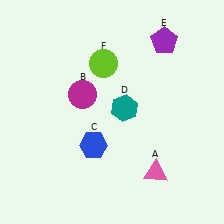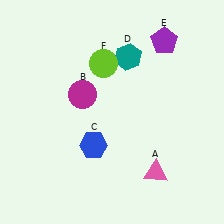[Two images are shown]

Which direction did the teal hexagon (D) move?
The teal hexagon (D) moved up.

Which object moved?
The teal hexagon (D) moved up.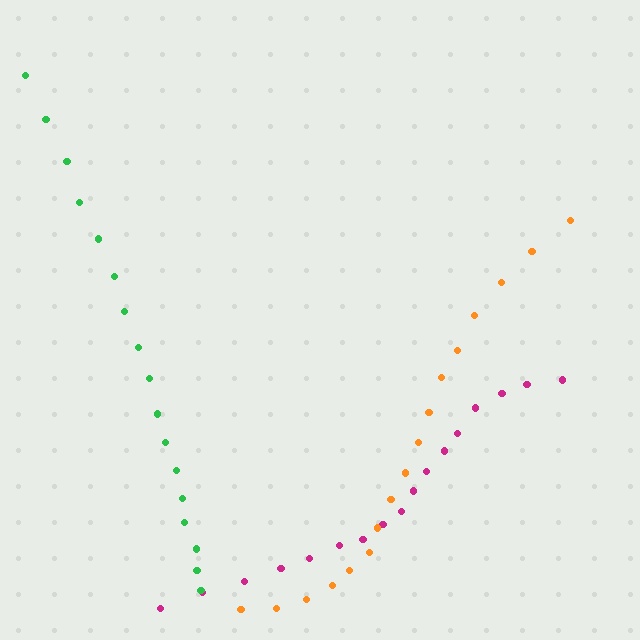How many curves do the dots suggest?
There are 3 distinct paths.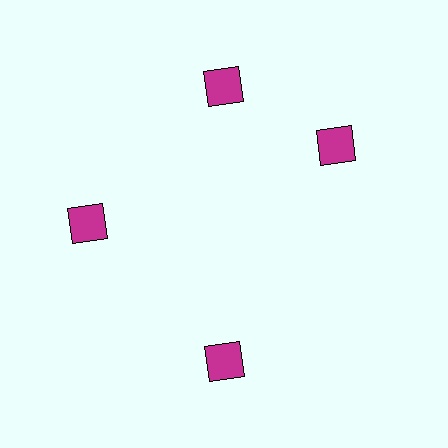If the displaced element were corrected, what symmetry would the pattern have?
It would have 4-fold rotational symmetry — the pattern would map onto itself every 90 degrees.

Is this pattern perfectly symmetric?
No. The 4 magenta diamonds are arranged in a ring, but one element near the 3 o'clock position is rotated out of alignment along the ring, breaking the 4-fold rotational symmetry.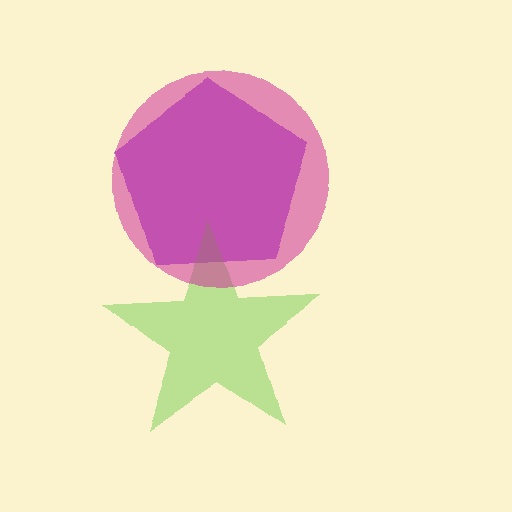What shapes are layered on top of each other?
The layered shapes are: a purple pentagon, a lime star, a magenta circle.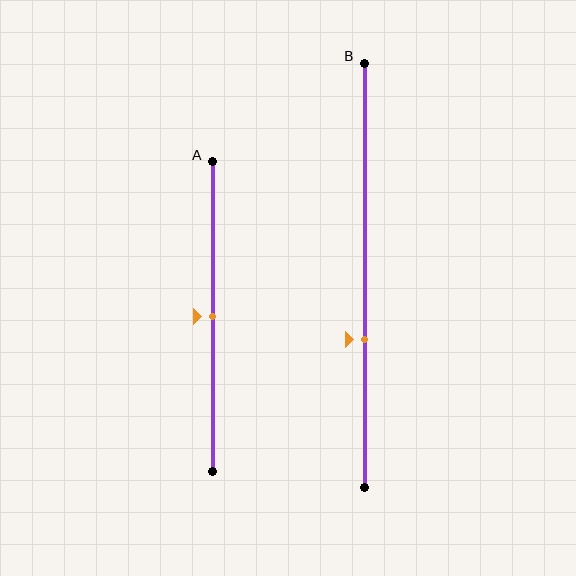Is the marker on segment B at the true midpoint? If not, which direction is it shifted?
No, the marker on segment B is shifted downward by about 15% of the segment length.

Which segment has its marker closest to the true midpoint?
Segment A has its marker closest to the true midpoint.